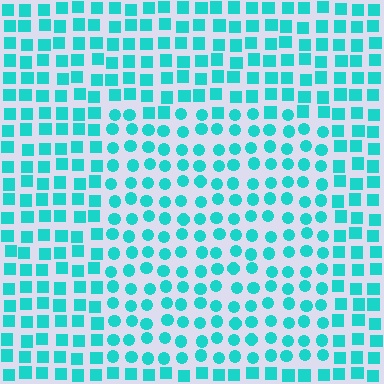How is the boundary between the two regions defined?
The boundary is defined by a change in element shape: circles inside vs. squares outside. All elements share the same color and spacing.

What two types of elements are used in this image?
The image uses circles inside the rectangle region and squares outside it.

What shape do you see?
I see a rectangle.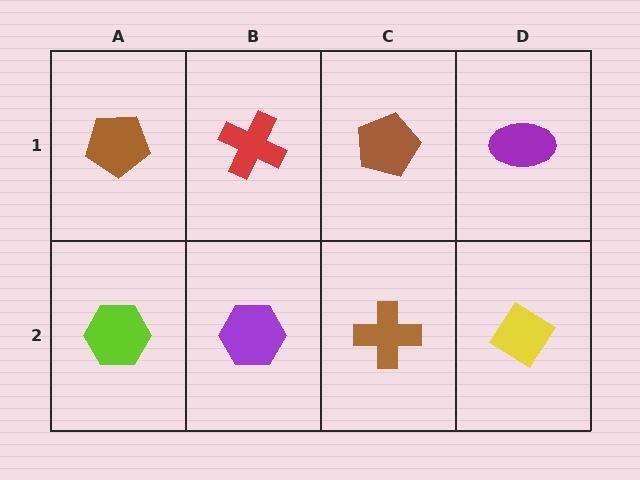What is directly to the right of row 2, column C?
A yellow diamond.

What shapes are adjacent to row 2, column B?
A red cross (row 1, column B), a lime hexagon (row 2, column A), a brown cross (row 2, column C).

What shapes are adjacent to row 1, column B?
A purple hexagon (row 2, column B), a brown pentagon (row 1, column A), a brown pentagon (row 1, column C).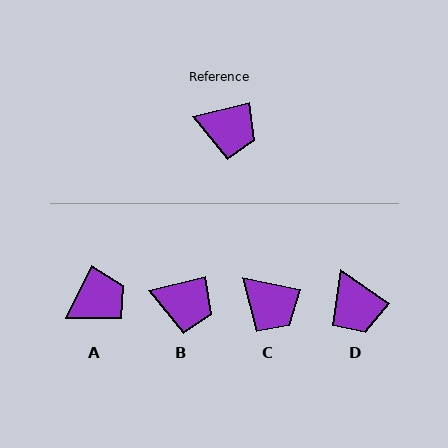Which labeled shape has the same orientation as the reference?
B.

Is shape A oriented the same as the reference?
No, it is off by about 51 degrees.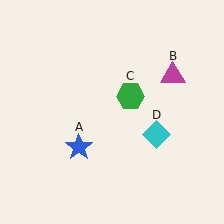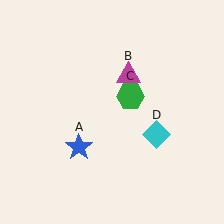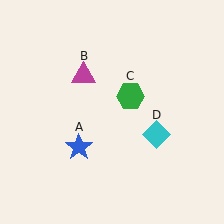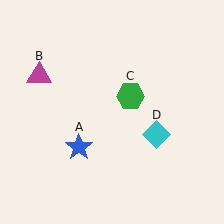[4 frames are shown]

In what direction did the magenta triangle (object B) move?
The magenta triangle (object B) moved left.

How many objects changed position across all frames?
1 object changed position: magenta triangle (object B).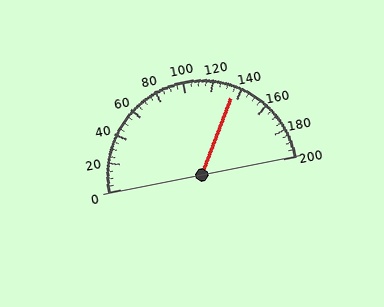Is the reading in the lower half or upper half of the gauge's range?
The reading is in the upper half of the range (0 to 200).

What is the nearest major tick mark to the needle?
The nearest major tick mark is 140.